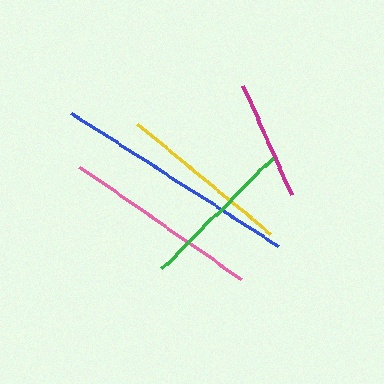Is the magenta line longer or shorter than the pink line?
The pink line is longer than the magenta line.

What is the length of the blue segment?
The blue segment is approximately 247 pixels long.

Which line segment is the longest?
The blue line is the longest at approximately 247 pixels.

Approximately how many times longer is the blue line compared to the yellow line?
The blue line is approximately 1.4 times the length of the yellow line.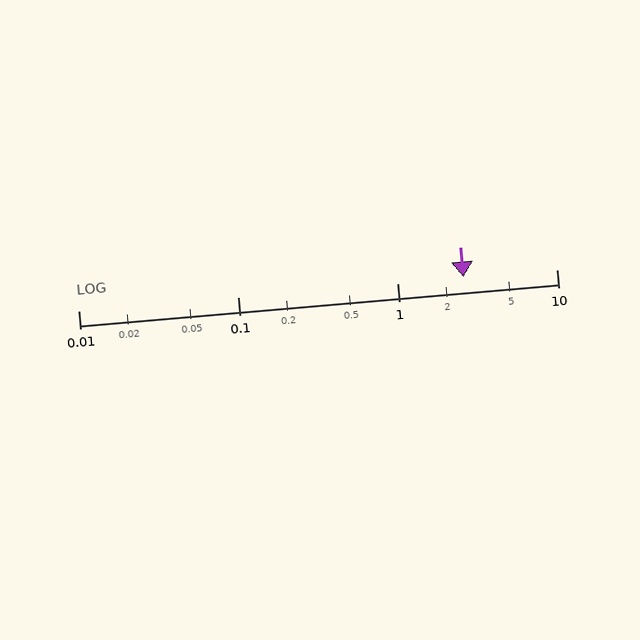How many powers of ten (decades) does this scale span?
The scale spans 3 decades, from 0.01 to 10.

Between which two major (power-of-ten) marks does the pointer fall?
The pointer is between 1 and 10.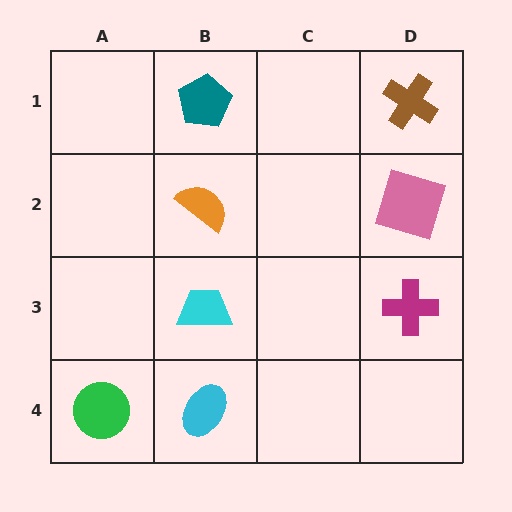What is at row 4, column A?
A green circle.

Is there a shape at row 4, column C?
No, that cell is empty.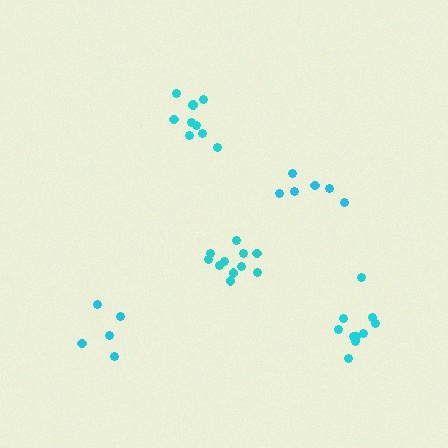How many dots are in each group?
Group 1: 5 dots, Group 2: 9 dots, Group 3: 11 dots, Group 4: 6 dots, Group 5: 11 dots (42 total).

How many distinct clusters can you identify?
There are 5 distinct clusters.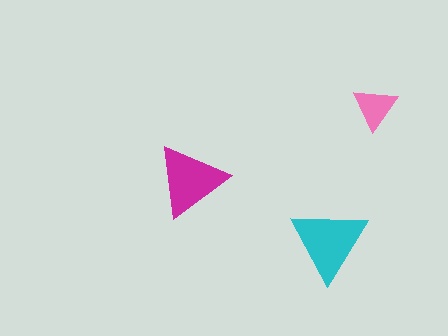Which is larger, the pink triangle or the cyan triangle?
The cyan one.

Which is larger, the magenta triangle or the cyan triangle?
The cyan one.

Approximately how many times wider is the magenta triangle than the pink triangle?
About 1.5 times wider.